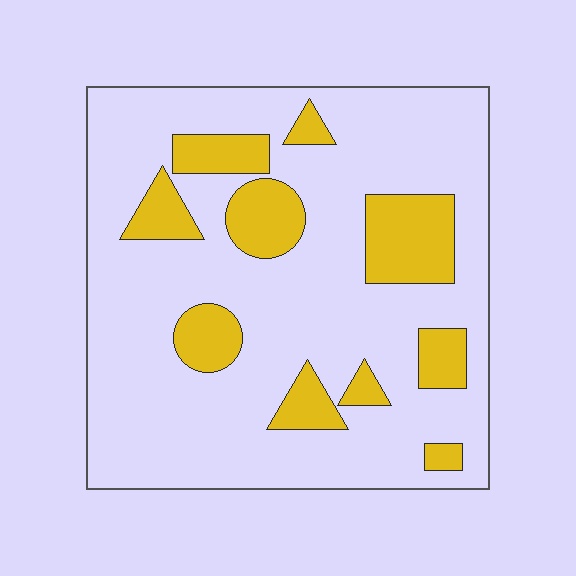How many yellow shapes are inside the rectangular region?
10.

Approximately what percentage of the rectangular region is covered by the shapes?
Approximately 20%.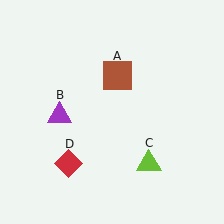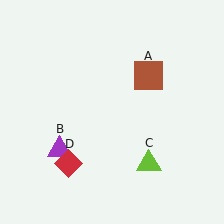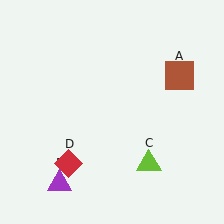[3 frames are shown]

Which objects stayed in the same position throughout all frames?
Lime triangle (object C) and red diamond (object D) remained stationary.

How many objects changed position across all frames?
2 objects changed position: brown square (object A), purple triangle (object B).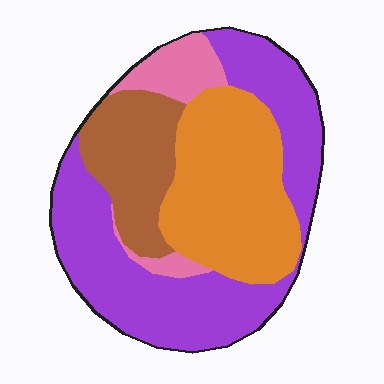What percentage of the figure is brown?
Brown covers about 15% of the figure.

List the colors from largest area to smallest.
From largest to smallest: purple, orange, brown, pink.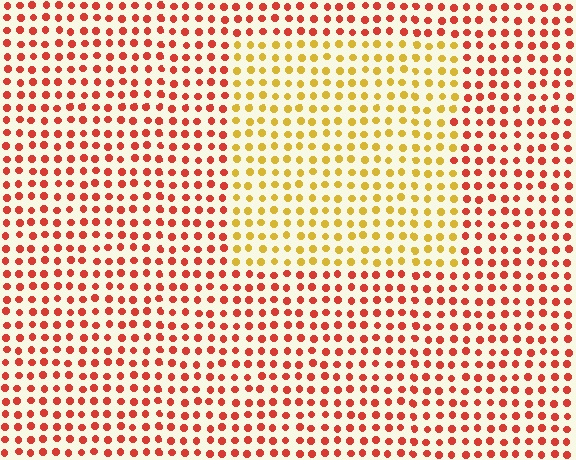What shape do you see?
I see a rectangle.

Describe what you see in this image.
The image is filled with small red elements in a uniform arrangement. A rectangle-shaped region is visible where the elements are tinted to a slightly different hue, forming a subtle color boundary.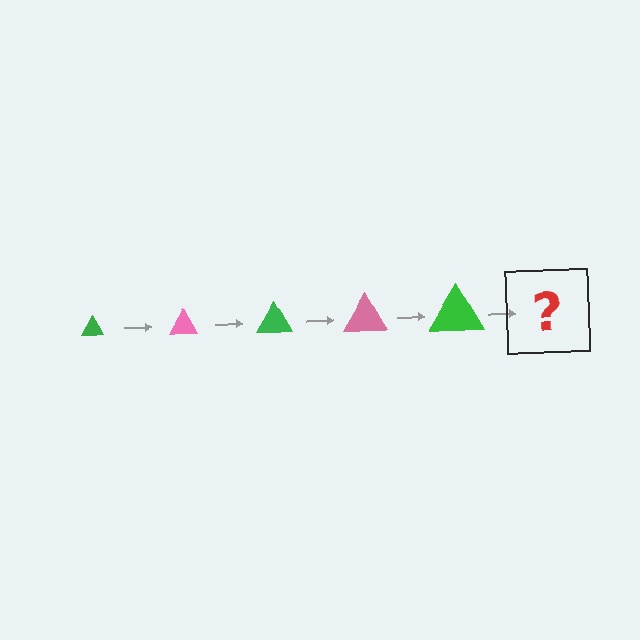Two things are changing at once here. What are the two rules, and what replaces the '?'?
The two rules are that the triangle grows larger each step and the color cycles through green and pink. The '?' should be a pink triangle, larger than the previous one.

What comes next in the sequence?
The next element should be a pink triangle, larger than the previous one.